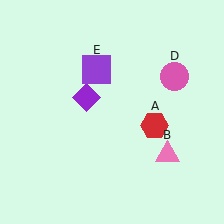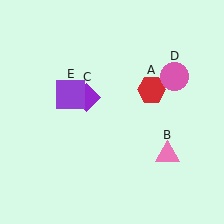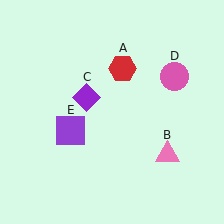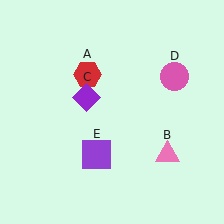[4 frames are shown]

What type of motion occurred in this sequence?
The red hexagon (object A), purple square (object E) rotated counterclockwise around the center of the scene.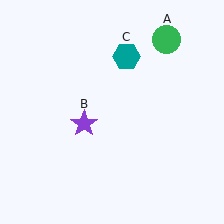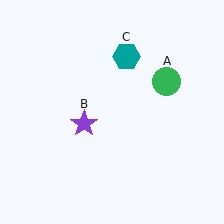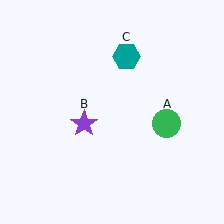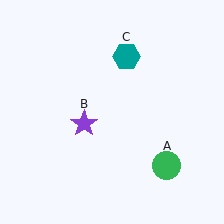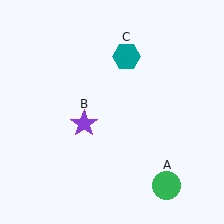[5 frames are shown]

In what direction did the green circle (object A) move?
The green circle (object A) moved down.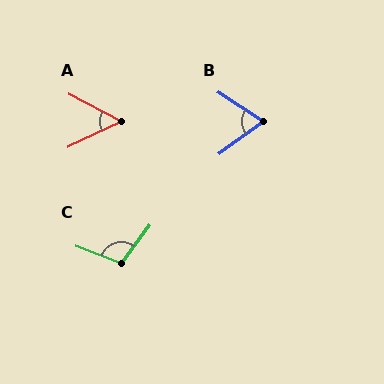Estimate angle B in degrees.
Approximately 69 degrees.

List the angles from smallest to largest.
A (53°), B (69°), C (105°).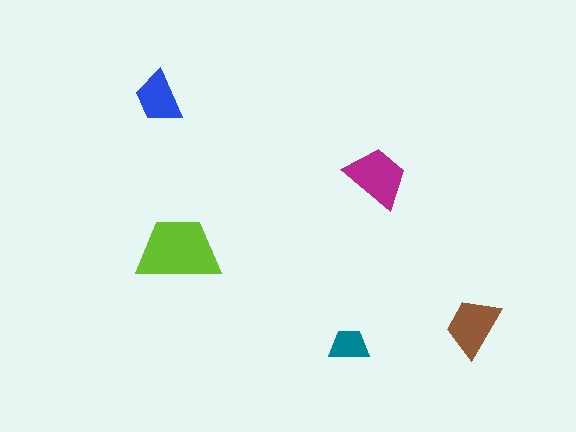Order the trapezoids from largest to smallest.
the lime one, the magenta one, the brown one, the blue one, the teal one.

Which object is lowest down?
The teal trapezoid is bottommost.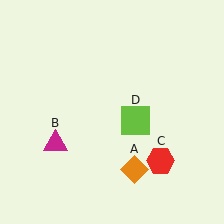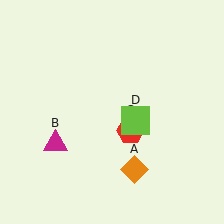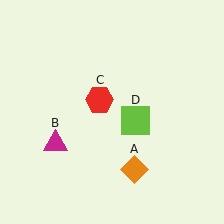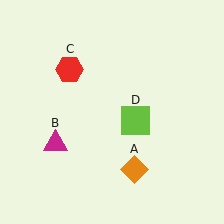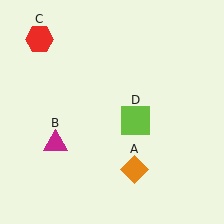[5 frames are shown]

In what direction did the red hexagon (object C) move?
The red hexagon (object C) moved up and to the left.